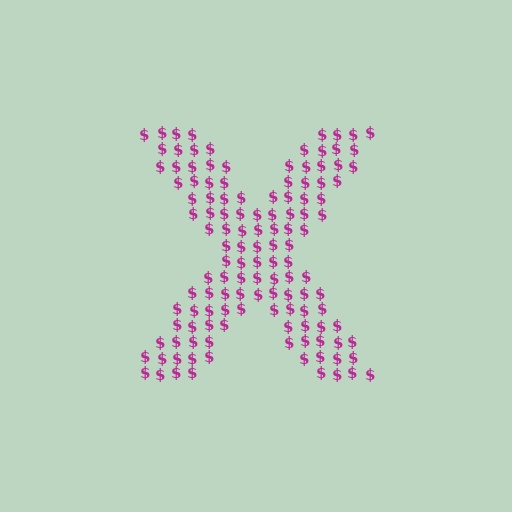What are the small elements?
The small elements are dollar signs.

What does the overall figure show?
The overall figure shows the letter X.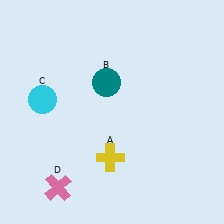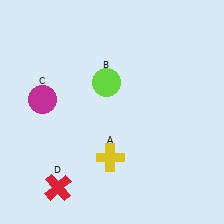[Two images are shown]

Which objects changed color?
B changed from teal to lime. C changed from cyan to magenta. D changed from pink to red.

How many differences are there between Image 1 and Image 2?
There are 3 differences between the two images.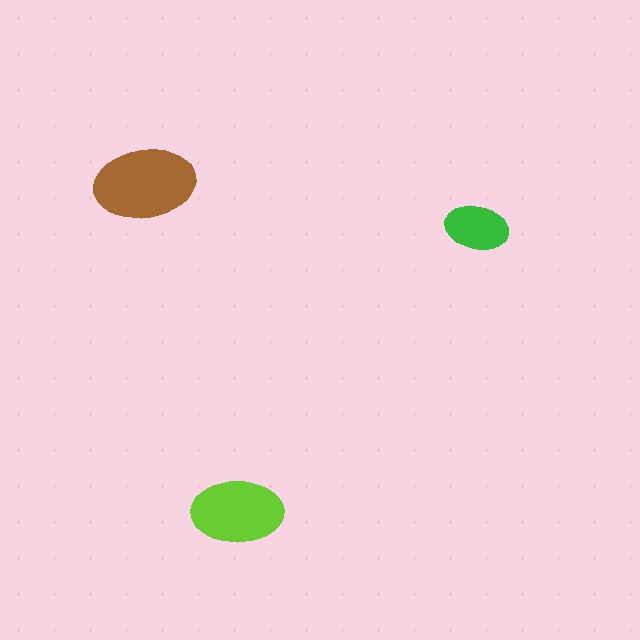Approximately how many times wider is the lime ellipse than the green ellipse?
About 1.5 times wider.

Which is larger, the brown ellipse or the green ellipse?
The brown one.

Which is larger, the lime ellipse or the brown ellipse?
The brown one.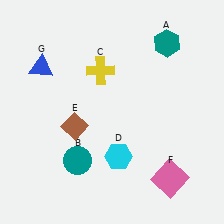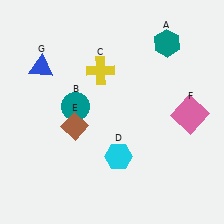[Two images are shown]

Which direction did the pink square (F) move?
The pink square (F) moved up.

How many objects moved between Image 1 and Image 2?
2 objects moved between the two images.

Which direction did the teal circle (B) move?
The teal circle (B) moved up.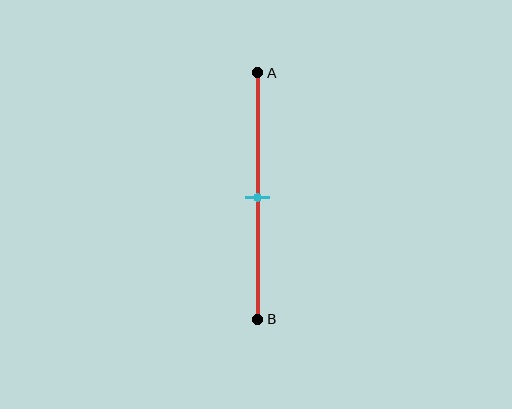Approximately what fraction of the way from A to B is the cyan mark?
The cyan mark is approximately 50% of the way from A to B.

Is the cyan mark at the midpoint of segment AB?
Yes, the mark is approximately at the midpoint.